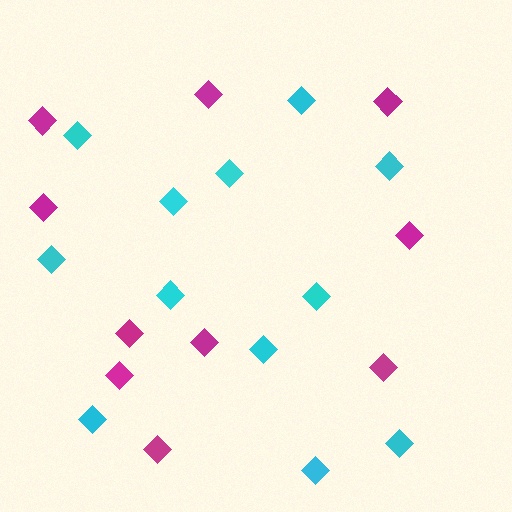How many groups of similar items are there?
There are 2 groups: one group of cyan diamonds (12) and one group of magenta diamonds (10).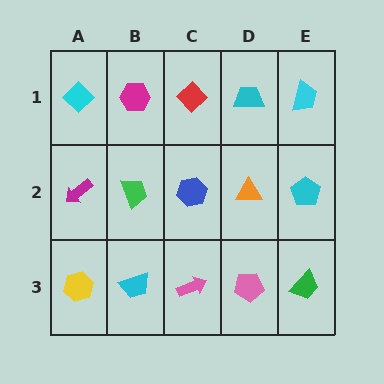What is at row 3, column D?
A pink pentagon.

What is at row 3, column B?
A cyan trapezoid.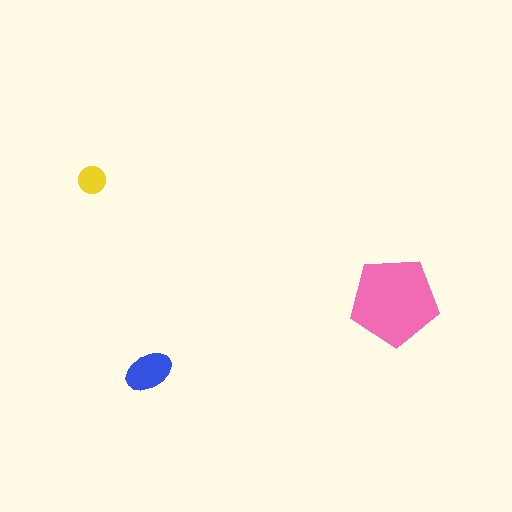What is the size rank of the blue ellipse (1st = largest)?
2nd.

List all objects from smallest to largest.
The yellow circle, the blue ellipse, the pink pentagon.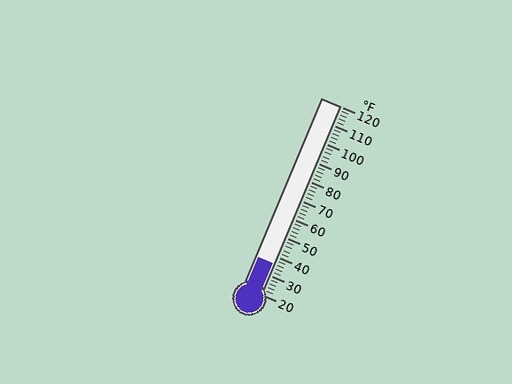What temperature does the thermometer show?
The thermometer shows approximately 36°F.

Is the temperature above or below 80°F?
The temperature is below 80°F.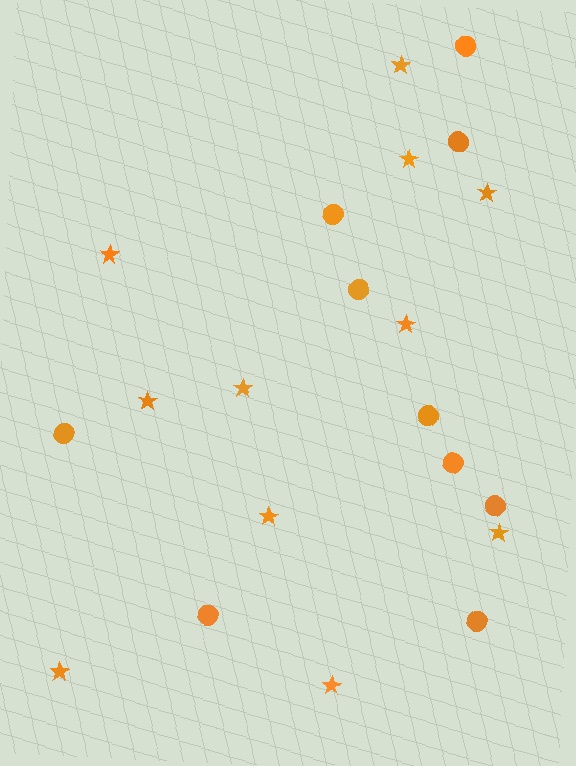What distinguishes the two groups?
There are 2 groups: one group of circles (10) and one group of stars (11).